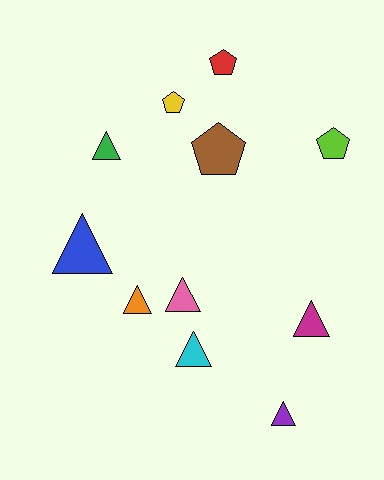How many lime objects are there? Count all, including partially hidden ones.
There is 1 lime object.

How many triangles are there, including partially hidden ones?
There are 7 triangles.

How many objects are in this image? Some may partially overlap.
There are 11 objects.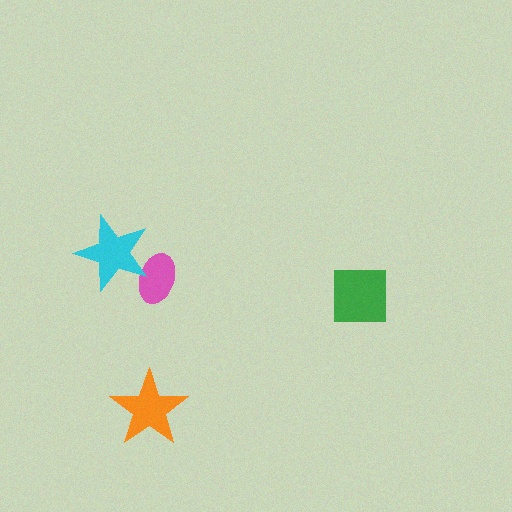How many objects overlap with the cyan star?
1 object overlaps with the cyan star.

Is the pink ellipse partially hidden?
Yes, it is partially covered by another shape.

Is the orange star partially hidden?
No, no other shape covers it.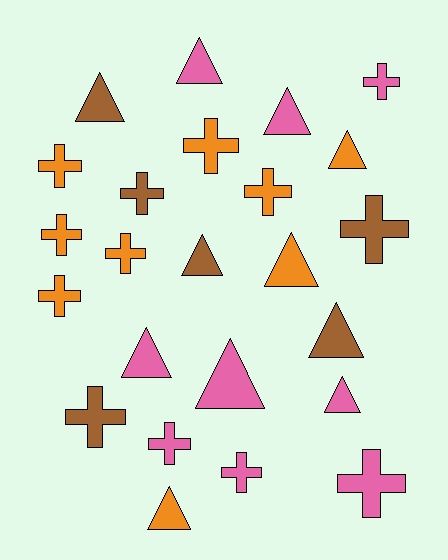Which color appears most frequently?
Pink, with 9 objects.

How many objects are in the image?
There are 24 objects.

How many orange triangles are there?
There are 3 orange triangles.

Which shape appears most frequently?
Cross, with 13 objects.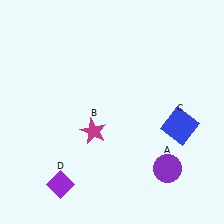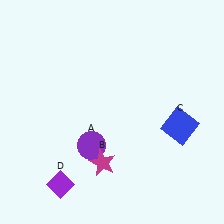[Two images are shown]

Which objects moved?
The objects that moved are: the purple circle (A), the magenta star (B).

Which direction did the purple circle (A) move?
The purple circle (A) moved left.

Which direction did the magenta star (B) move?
The magenta star (B) moved down.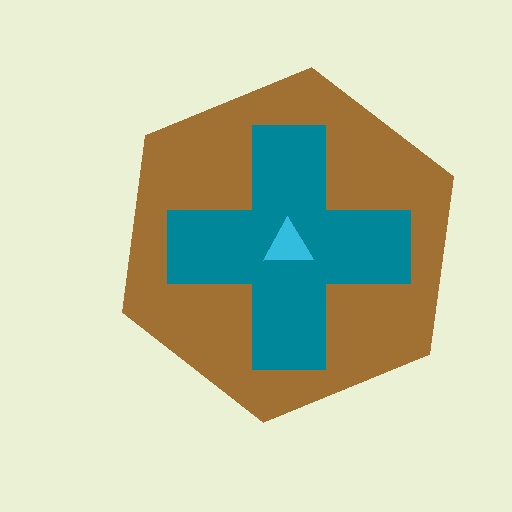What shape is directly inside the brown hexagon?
The teal cross.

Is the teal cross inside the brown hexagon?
Yes.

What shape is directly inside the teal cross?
The cyan triangle.